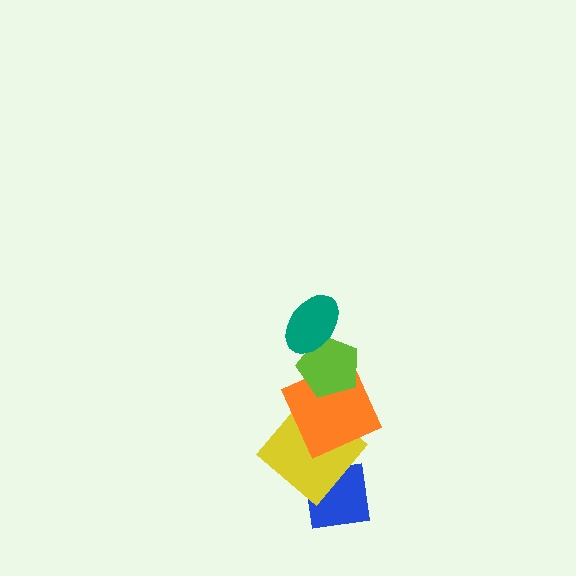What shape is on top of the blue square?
The yellow diamond is on top of the blue square.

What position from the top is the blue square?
The blue square is 5th from the top.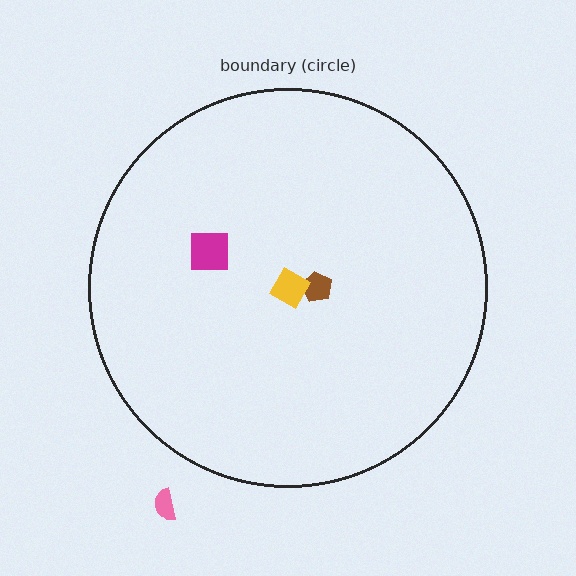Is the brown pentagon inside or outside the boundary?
Inside.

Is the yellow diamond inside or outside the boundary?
Inside.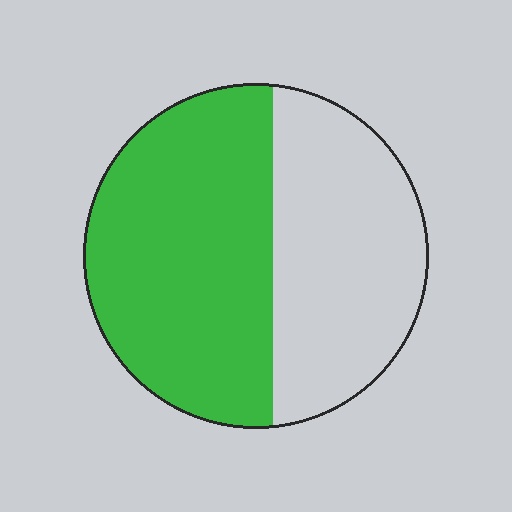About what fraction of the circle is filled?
About three fifths (3/5).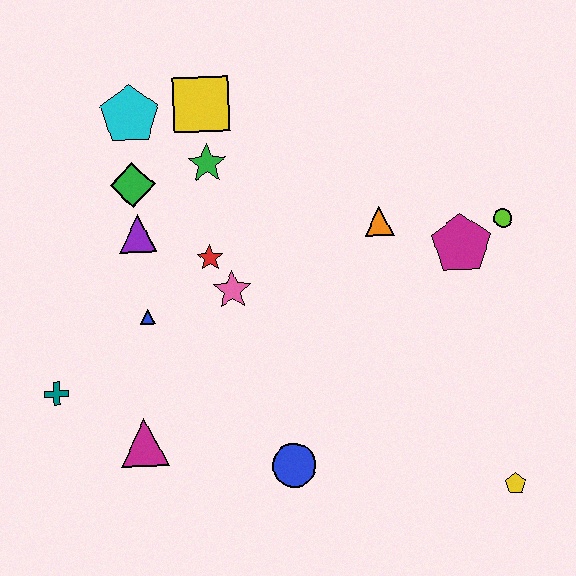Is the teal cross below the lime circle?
Yes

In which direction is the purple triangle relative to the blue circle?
The purple triangle is above the blue circle.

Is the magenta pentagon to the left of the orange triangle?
No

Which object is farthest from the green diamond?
The yellow pentagon is farthest from the green diamond.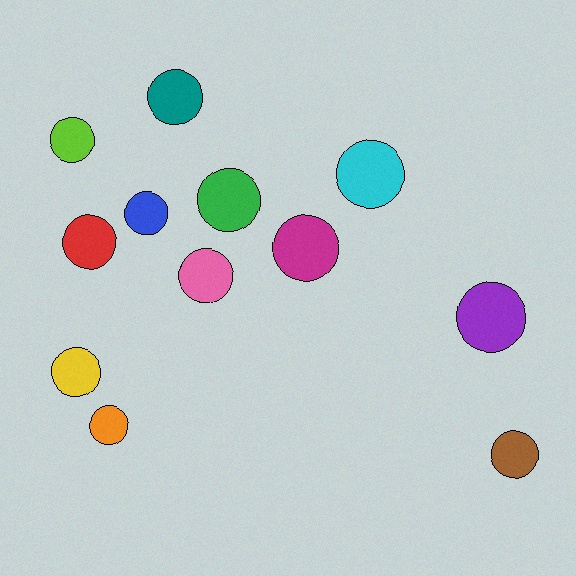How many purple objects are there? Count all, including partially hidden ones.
There is 1 purple object.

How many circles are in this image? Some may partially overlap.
There are 12 circles.